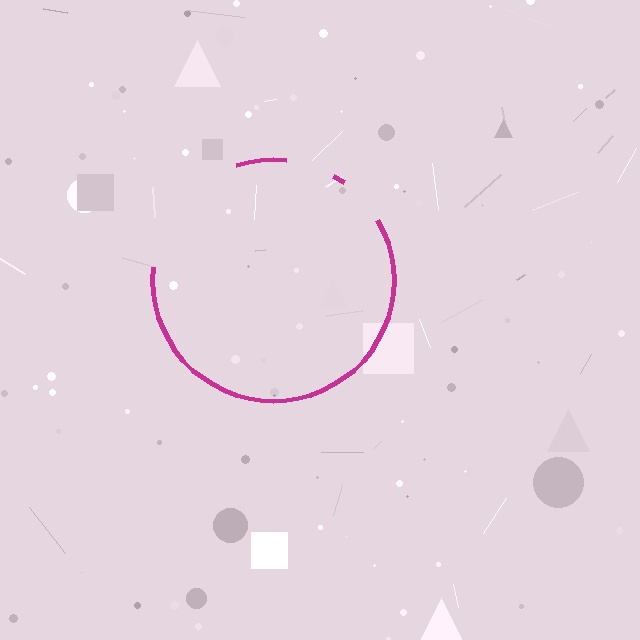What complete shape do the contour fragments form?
The contour fragments form a circle.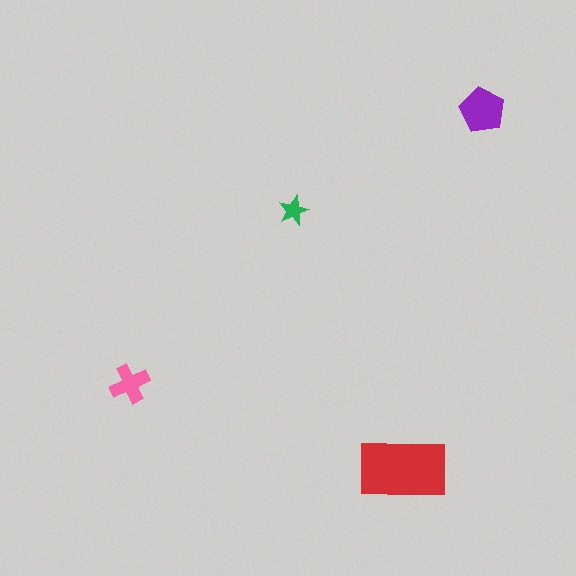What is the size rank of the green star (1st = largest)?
4th.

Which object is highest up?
The purple pentagon is topmost.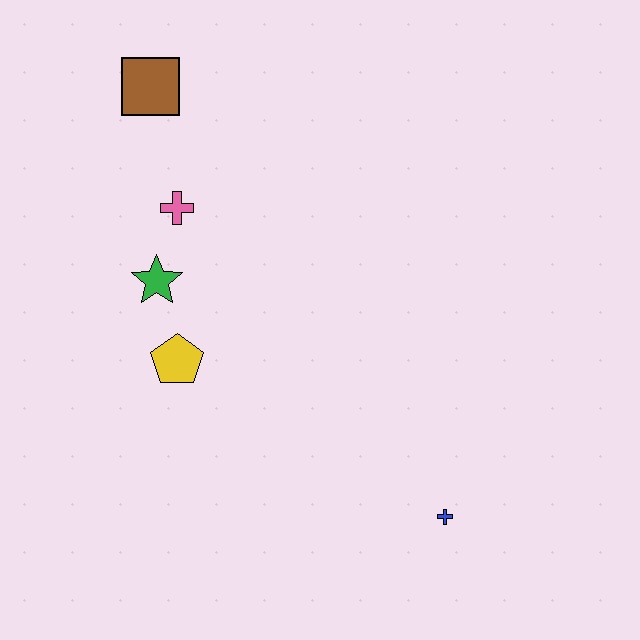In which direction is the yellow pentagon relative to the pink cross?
The yellow pentagon is below the pink cross.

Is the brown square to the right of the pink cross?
No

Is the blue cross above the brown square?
No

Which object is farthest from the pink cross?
The blue cross is farthest from the pink cross.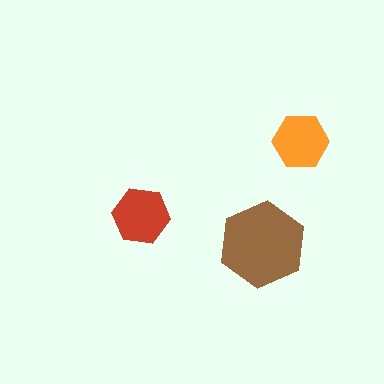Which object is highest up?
The orange hexagon is topmost.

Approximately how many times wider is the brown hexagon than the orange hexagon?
About 1.5 times wider.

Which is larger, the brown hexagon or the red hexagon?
The brown one.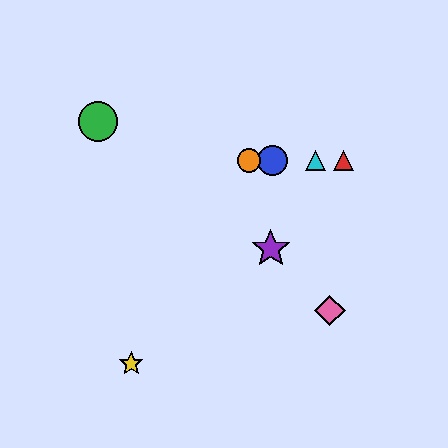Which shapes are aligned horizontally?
The red triangle, the blue circle, the orange circle, the cyan triangle are aligned horizontally.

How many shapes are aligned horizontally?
4 shapes (the red triangle, the blue circle, the orange circle, the cyan triangle) are aligned horizontally.